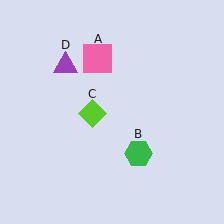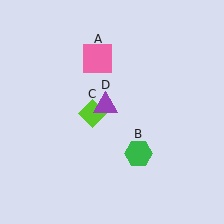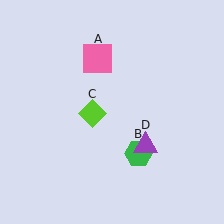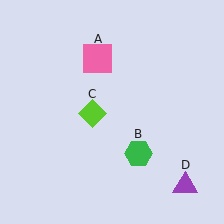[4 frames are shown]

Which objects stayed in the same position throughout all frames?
Pink square (object A) and green hexagon (object B) and lime diamond (object C) remained stationary.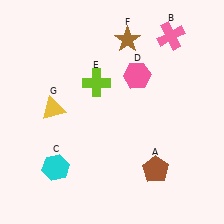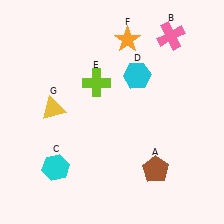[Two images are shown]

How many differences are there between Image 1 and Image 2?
There are 2 differences between the two images.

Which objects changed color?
D changed from pink to cyan. F changed from brown to orange.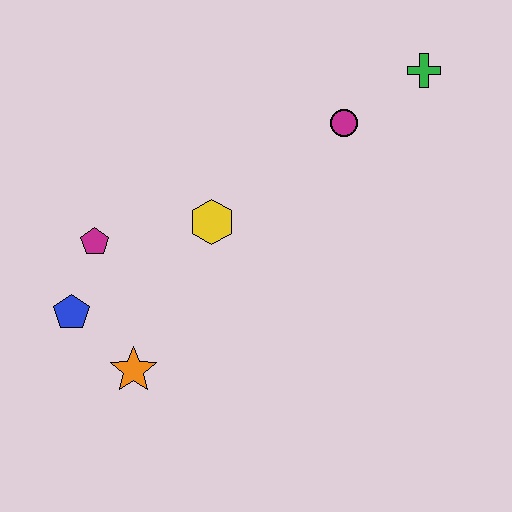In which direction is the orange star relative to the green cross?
The orange star is below the green cross.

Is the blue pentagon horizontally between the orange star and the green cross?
No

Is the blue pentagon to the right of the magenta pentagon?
No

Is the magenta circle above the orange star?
Yes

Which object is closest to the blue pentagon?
The magenta pentagon is closest to the blue pentagon.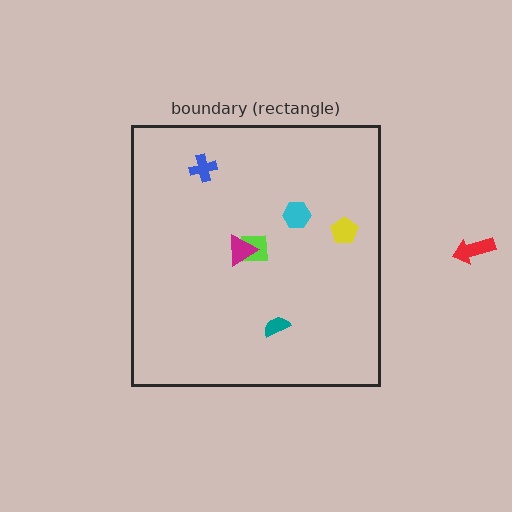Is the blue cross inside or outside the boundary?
Inside.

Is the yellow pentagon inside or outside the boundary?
Inside.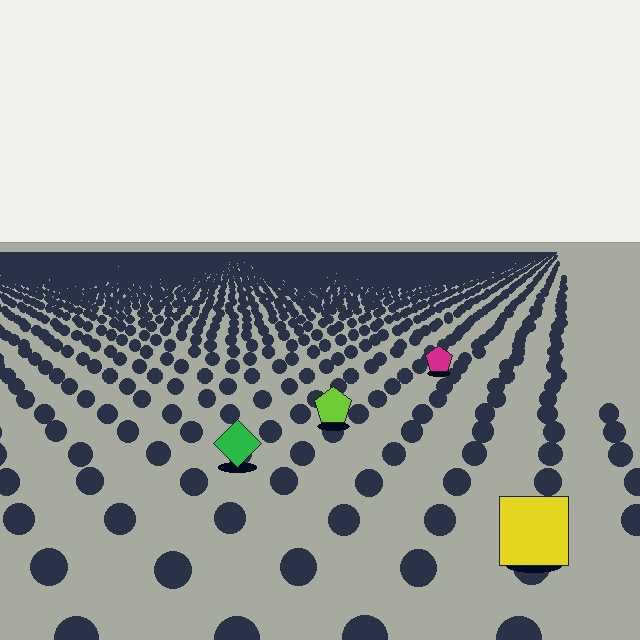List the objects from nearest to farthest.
From nearest to farthest: the yellow square, the green diamond, the lime pentagon, the magenta pentagon.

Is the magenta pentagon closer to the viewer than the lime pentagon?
No. The lime pentagon is closer — you can tell from the texture gradient: the ground texture is coarser near it.